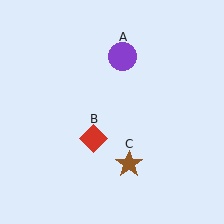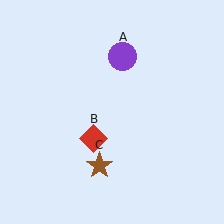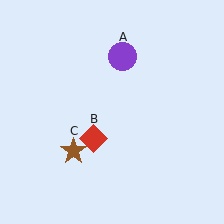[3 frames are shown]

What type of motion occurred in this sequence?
The brown star (object C) rotated clockwise around the center of the scene.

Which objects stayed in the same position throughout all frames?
Purple circle (object A) and red diamond (object B) remained stationary.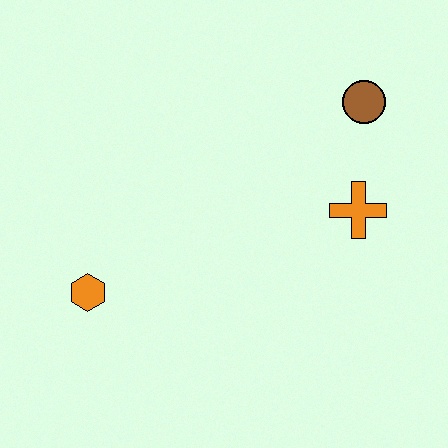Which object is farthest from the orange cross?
The orange hexagon is farthest from the orange cross.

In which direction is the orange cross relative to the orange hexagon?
The orange cross is to the right of the orange hexagon.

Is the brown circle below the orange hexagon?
No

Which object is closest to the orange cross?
The brown circle is closest to the orange cross.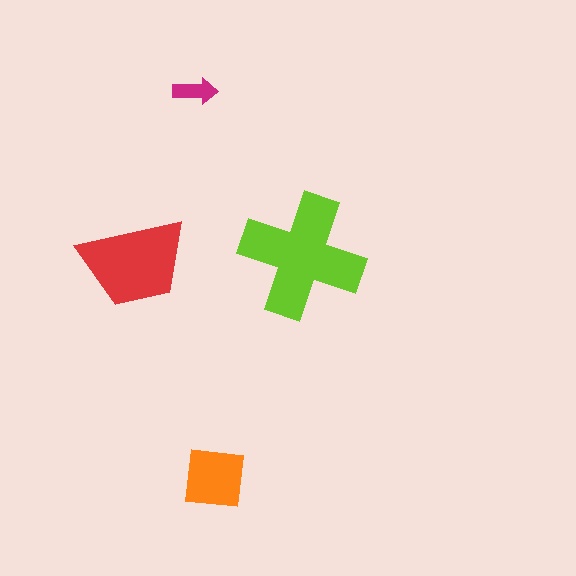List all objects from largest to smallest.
The lime cross, the red trapezoid, the orange square, the magenta arrow.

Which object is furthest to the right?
The lime cross is rightmost.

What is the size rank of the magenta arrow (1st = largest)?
4th.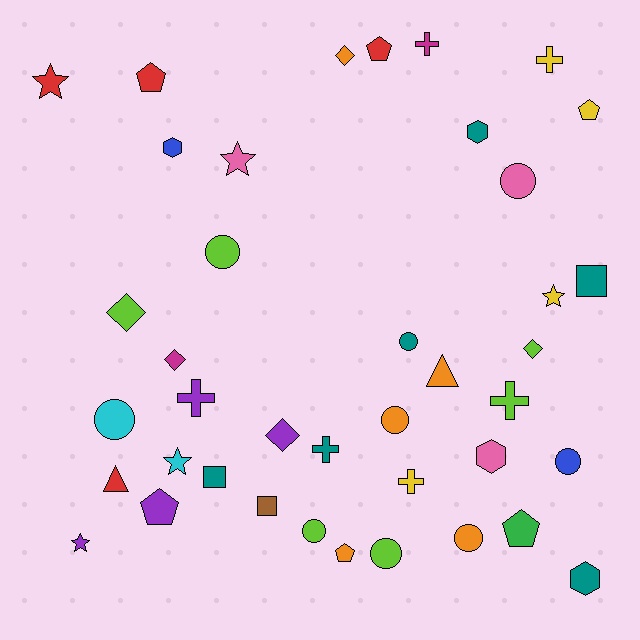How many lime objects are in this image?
There are 6 lime objects.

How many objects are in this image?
There are 40 objects.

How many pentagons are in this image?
There are 6 pentagons.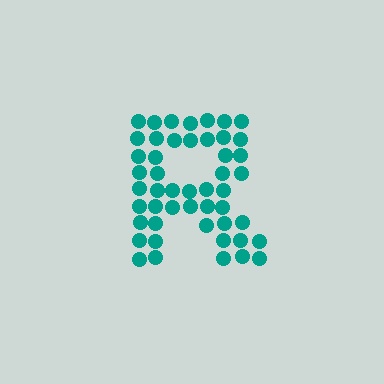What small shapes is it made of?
It is made of small circles.